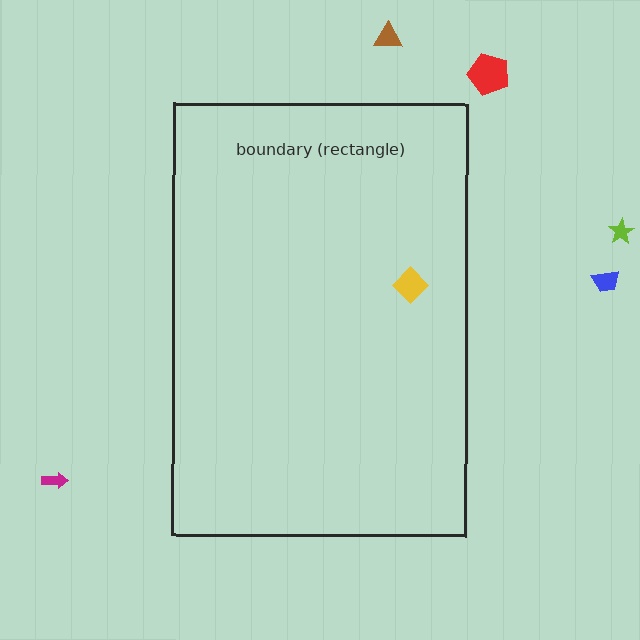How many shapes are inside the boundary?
1 inside, 5 outside.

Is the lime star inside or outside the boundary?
Outside.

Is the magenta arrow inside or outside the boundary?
Outside.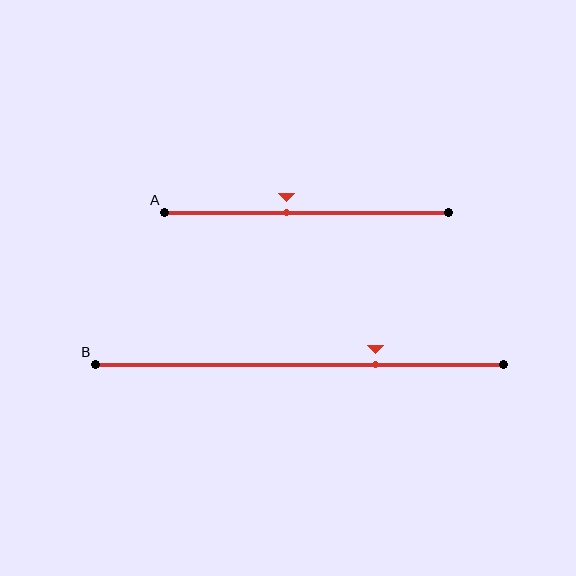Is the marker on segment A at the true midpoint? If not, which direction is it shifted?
No, the marker on segment A is shifted to the left by about 7% of the segment length.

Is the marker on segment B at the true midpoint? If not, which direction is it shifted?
No, the marker on segment B is shifted to the right by about 19% of the segment length.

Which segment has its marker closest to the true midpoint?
Segment A has its marker closest to the true midpoint.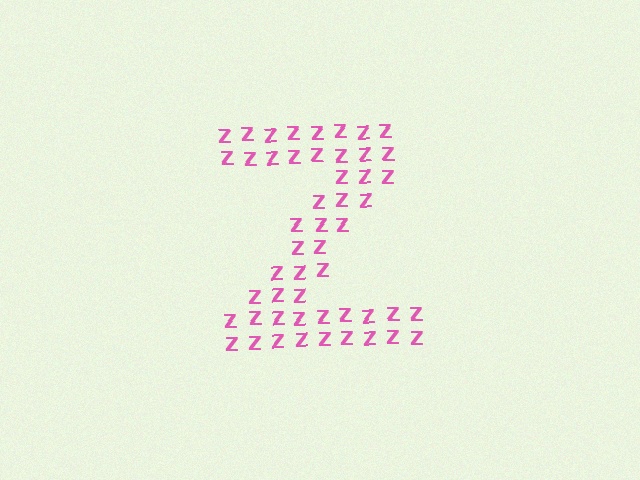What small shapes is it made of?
It is made of small letter Z's.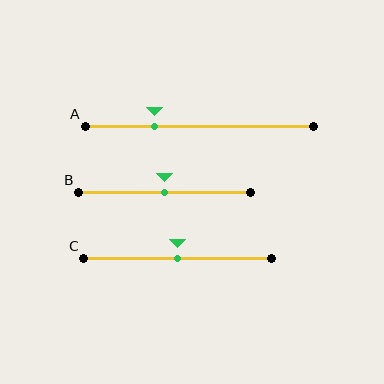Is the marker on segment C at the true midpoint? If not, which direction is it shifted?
Yes, the marker on segment C is at the true midpoint.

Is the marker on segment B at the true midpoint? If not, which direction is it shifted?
Yes, the marker on segment B is at the true midpoint.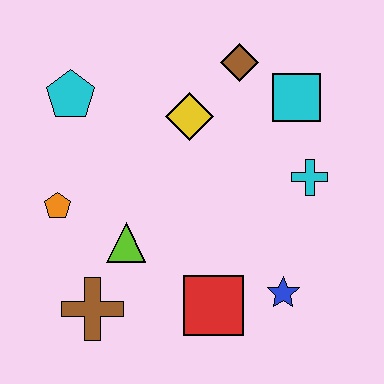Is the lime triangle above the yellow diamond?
No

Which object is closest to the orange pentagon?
The lime triangle is closest to the orange pentagon.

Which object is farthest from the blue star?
The cyan pentagon is farthest from the blue star.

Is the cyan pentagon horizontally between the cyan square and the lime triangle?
No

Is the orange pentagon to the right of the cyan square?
No